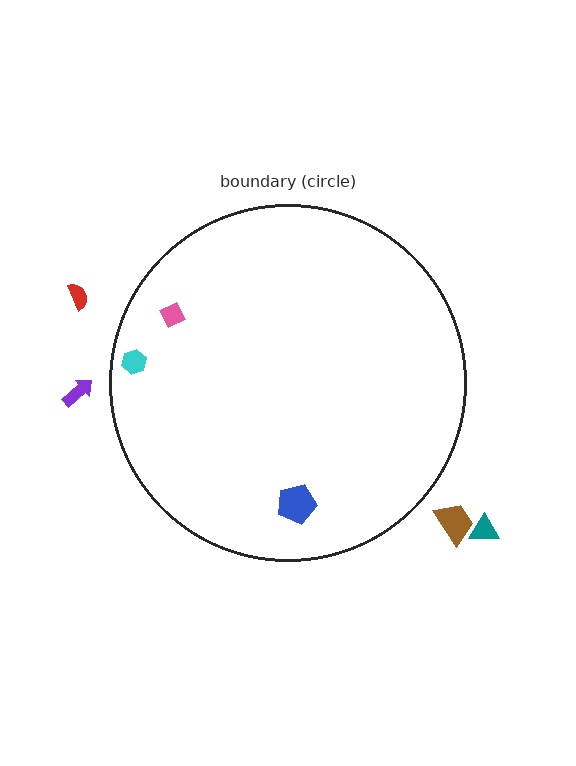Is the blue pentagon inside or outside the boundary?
Inside.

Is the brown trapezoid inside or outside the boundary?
Outside.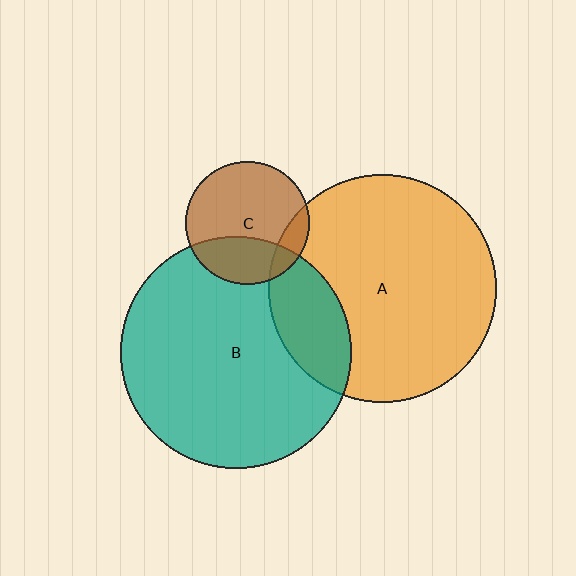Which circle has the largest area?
Circle B (teal).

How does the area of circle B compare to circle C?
Approximately 3.5 times.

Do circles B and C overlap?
Yes.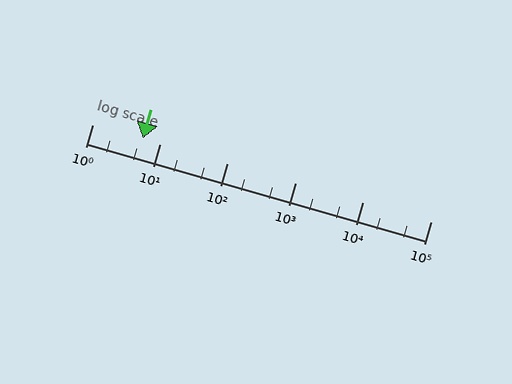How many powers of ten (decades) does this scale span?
The scale spans 5 decades, from 1 to 100000.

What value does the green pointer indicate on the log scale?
The pointer indicates approximately 5.6.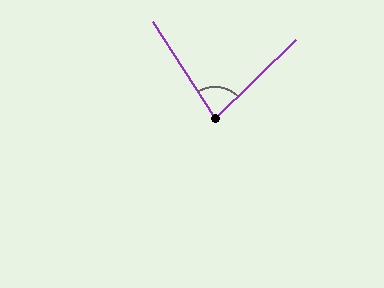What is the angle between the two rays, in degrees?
Approximately 78 degrees.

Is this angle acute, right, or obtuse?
It is acute.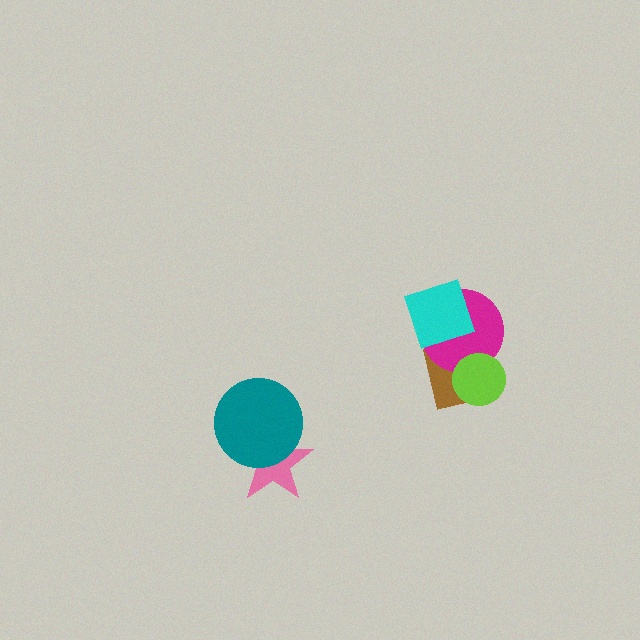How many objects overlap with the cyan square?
2 objects overlap with the cyan square.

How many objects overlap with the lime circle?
2 objects overlap with the lime circle.